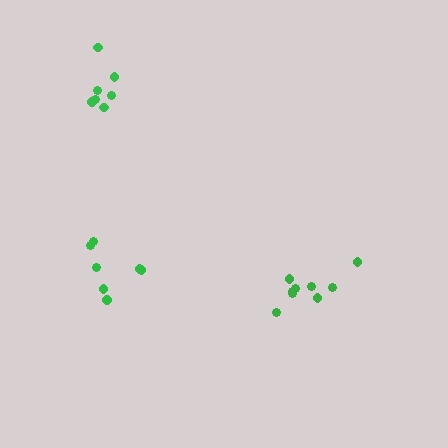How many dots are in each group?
Group 1: 9 dots, Group 2: 7 dots, Group 3: 7 dots (23 total).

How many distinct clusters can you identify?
There are 3 distinct clusters.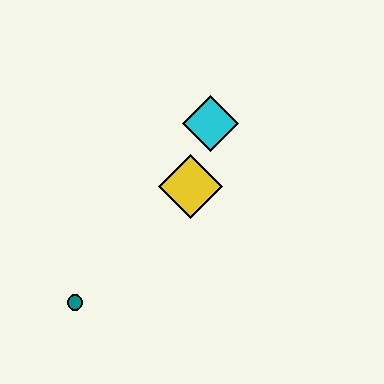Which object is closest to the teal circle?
The yellow diamond is closest to the teal circle.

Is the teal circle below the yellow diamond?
Yes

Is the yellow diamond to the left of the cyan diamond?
Yes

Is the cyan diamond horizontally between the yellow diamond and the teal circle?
No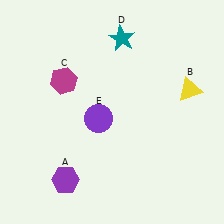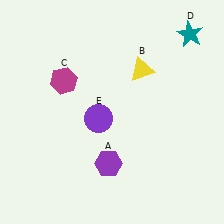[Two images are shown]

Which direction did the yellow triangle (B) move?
The yellow triangle (B) moved left.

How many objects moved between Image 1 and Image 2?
3 objects moved between the two images.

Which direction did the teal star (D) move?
The teal star (D) moved right.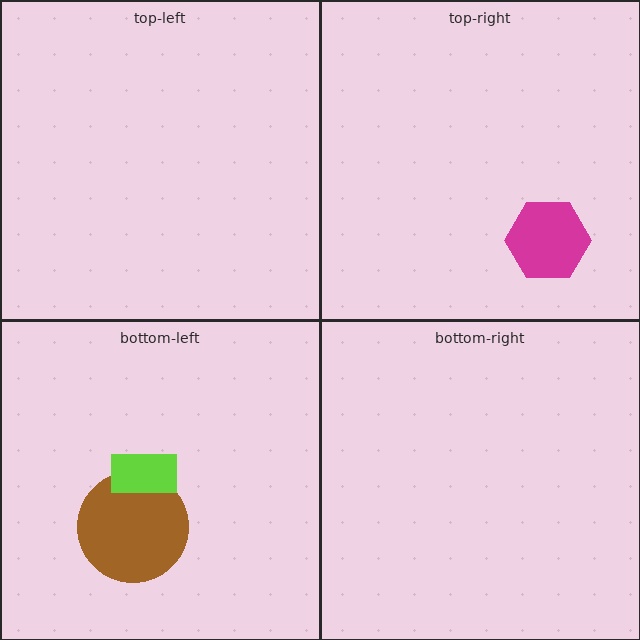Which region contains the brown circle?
The bottom-left region.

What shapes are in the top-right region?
The magenta hexagon.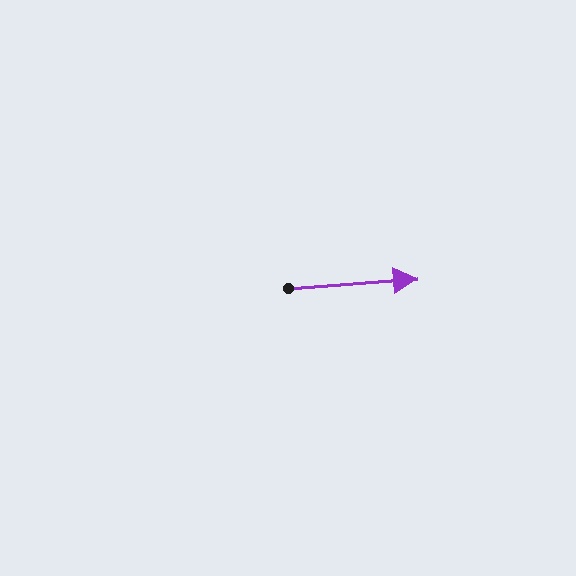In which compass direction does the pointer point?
East.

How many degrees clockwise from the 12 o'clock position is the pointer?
Approximately 86 degrees.